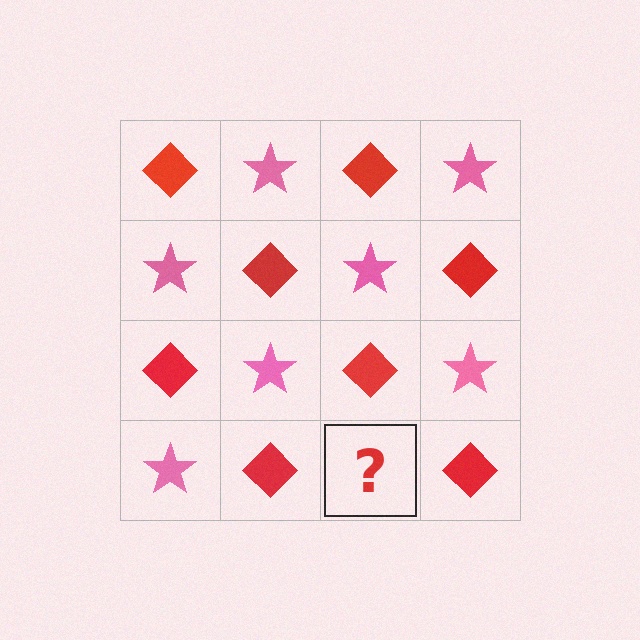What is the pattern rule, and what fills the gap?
The rule is that it alternates red diamond and pink star in a checkerboard pattern. The gap should be filled with a pink star.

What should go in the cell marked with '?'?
The missing cell should contain a pink star.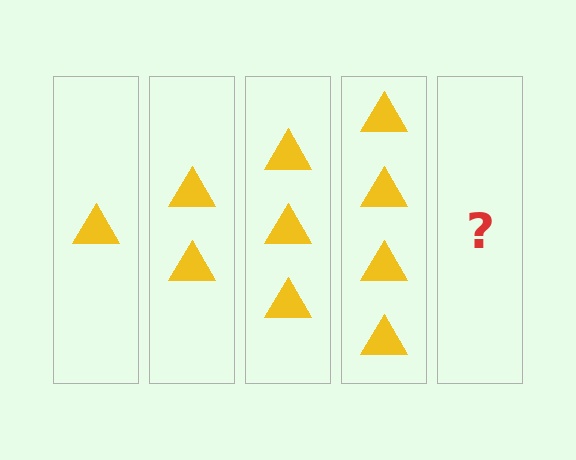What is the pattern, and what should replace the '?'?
The pattern is that each step adds one more triangle. The '?' should be 5 triangles.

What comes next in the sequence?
The next element should be 5 triangles.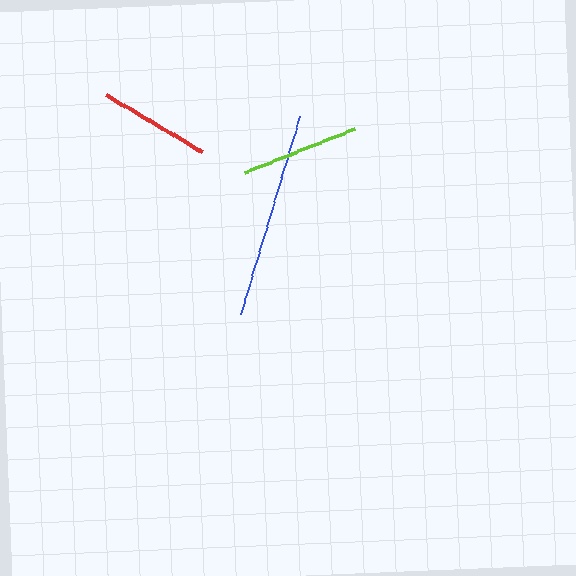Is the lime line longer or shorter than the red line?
The lime line is longer than the red line.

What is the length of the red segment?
The red segment is approximately 112 pixels long.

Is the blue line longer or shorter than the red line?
The blue line is longer than the red line.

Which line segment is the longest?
The blue line is the longest at approximately 206 pixels.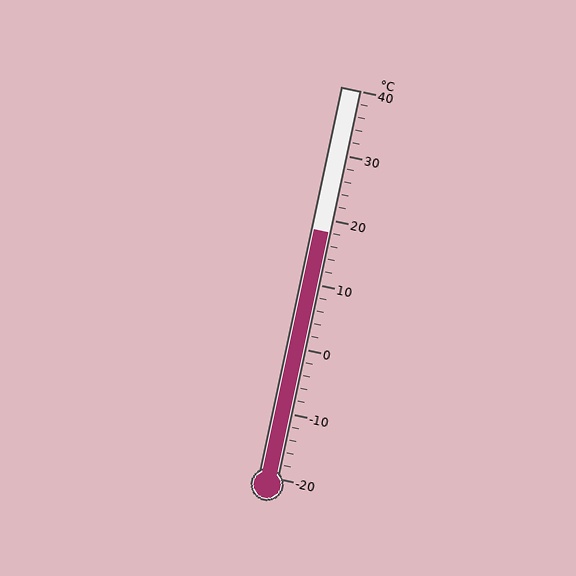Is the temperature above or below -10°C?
The temperature is above -10°C.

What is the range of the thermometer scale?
The thermometer scale ranges from -20°C to 40°C.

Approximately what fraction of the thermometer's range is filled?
The thermometer is filled to approximately 65% of its range.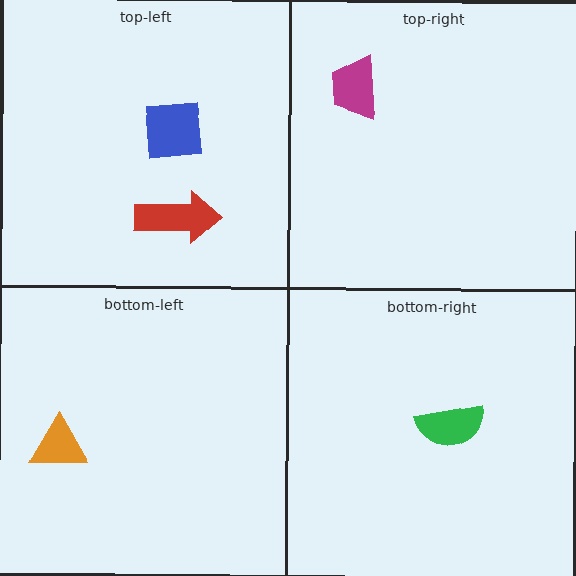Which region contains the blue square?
The top-left region.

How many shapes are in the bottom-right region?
1.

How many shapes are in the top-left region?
2.